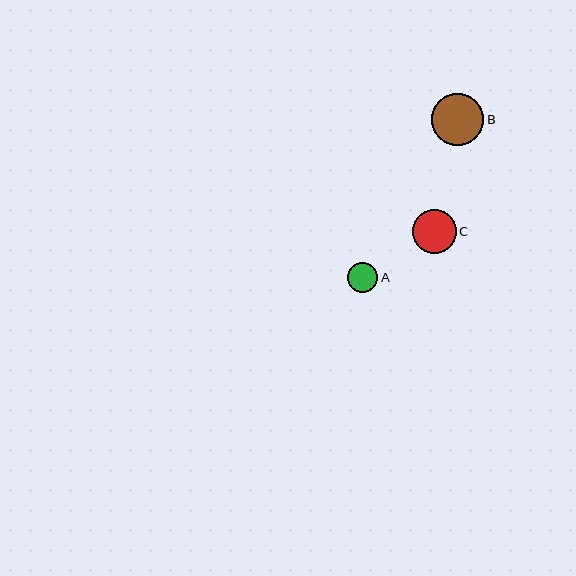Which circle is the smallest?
Circle A is the smallest with a size of approximately 30 pixels.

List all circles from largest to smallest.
From largest to smallest: B, C, A.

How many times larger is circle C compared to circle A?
Circle C is approximately 1.5 times the size of circle A.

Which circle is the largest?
Circle B is the largest with a size of approximately 52 pixels.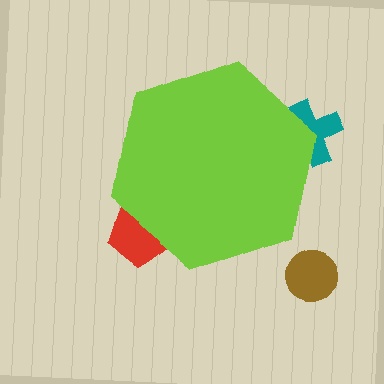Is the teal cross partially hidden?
Yes, the teal cross is partially hidden behind the lime hexagon.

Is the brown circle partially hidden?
No, the brown circle is fully visible.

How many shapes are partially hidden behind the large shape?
2 shapes are partially hidden.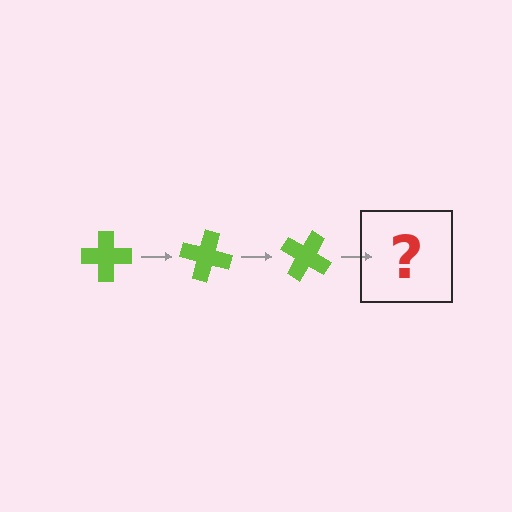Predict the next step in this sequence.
The next step is a lime cross rotated 45 degrees.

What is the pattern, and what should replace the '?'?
The pattern is that the cross rotates 15 degrees each step. The '?' should be a lime cross rotated 45 degrees.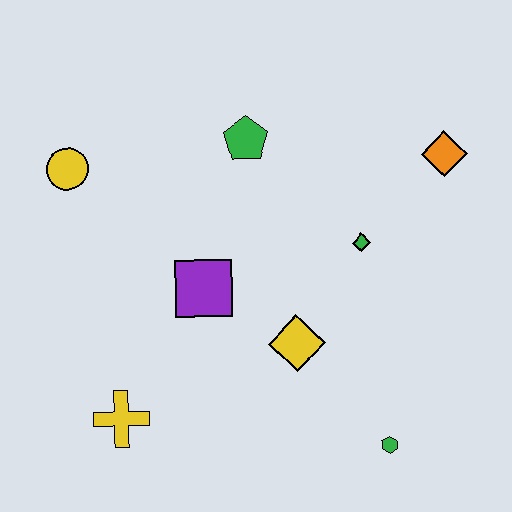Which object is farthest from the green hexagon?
The yellow circle is farthest from the green hexagon.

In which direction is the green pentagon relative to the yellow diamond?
The green pentagon is above the yellow diamond.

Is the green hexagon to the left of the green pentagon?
No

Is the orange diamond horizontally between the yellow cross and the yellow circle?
No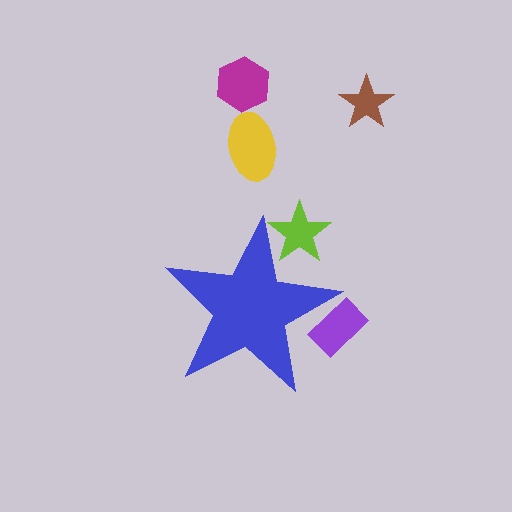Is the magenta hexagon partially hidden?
No, the magenta hexagon is fully visible.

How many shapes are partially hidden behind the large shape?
2 shapes are partially hidden.